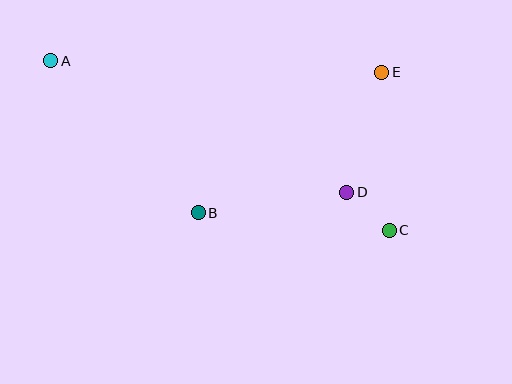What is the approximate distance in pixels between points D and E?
The distance between D and E is approximately 125 pixels.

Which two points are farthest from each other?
Points A and C are farthest from each other.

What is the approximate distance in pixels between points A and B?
The distance between A and B is approximately 212 pixels.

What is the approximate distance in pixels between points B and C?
The distance between B and C is approximately 192 pixels.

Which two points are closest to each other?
Points C and D are closest to each other.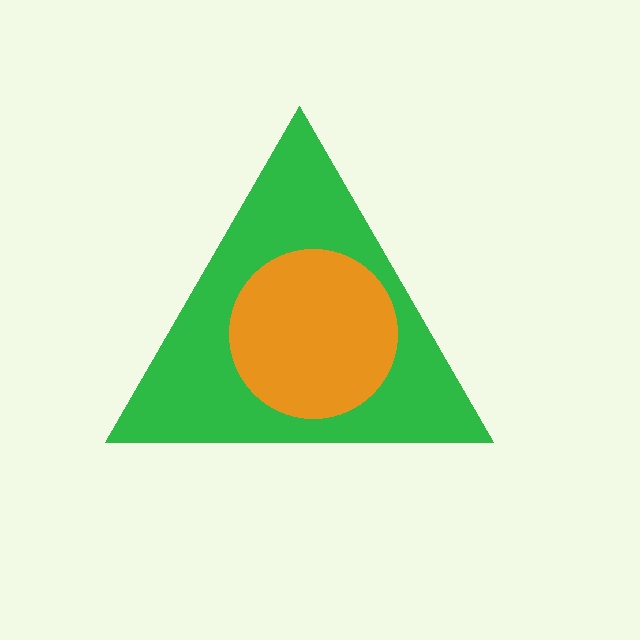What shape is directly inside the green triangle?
The orange circle.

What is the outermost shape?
The green triangle.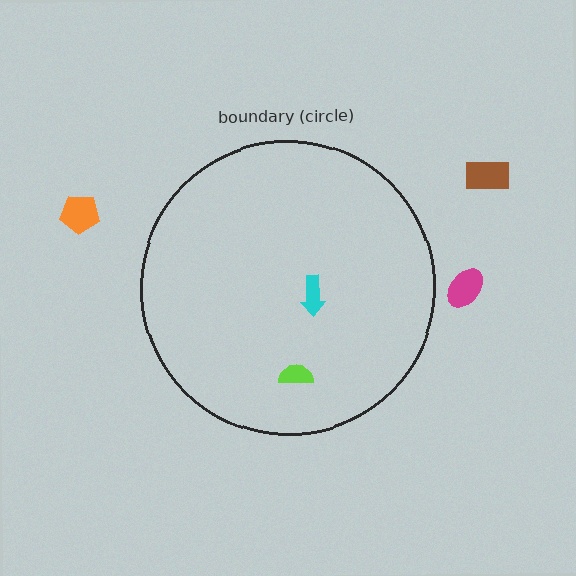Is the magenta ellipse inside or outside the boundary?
Outside.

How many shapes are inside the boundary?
2 inside, 3 outside.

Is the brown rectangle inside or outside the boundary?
Outside.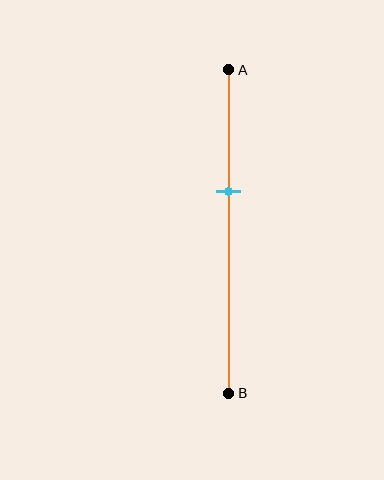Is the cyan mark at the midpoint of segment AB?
No, the mark is at about 40% from A, not at the 50% midpoint.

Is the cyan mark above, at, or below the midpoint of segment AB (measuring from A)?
The cyan mark is above the midpoint of segment AB.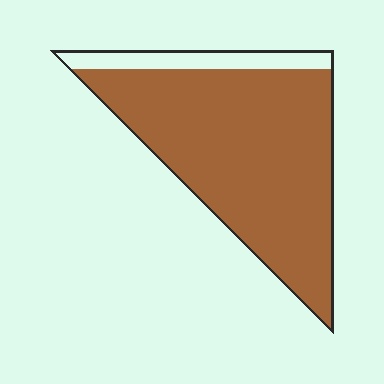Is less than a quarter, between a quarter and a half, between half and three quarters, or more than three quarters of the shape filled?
More than three quarters.